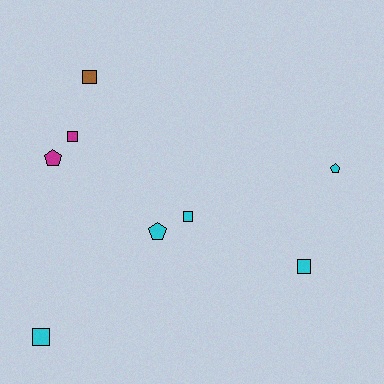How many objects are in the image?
There are 8 objects.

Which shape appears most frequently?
Square, with 5 objects.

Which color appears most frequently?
Cyan, with 5 objects.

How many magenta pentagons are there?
There is 1 magenta pentagon.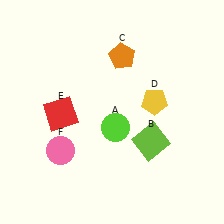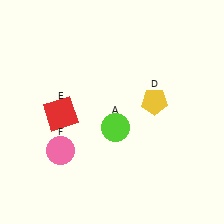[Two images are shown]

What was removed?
The orange pentagon (C), the lime square (B) were removed in Image 2.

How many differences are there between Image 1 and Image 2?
There are 2 differences between the two images.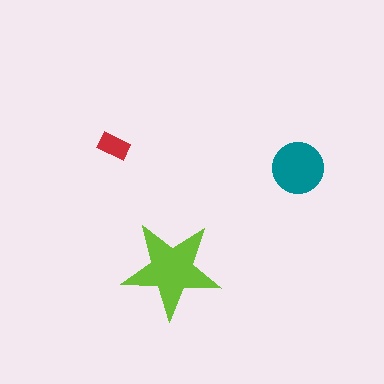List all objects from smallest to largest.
The red rectangle, the teal circle, the lime star.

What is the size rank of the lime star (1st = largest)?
1st.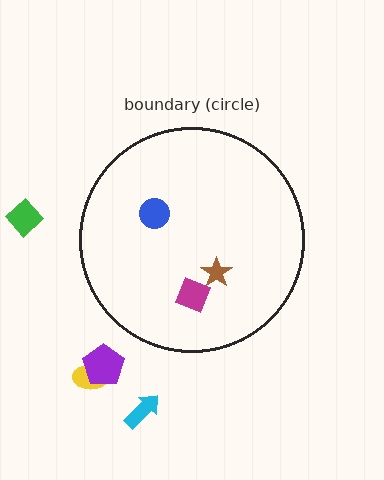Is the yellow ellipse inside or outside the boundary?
Outside.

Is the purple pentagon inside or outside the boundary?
Outside.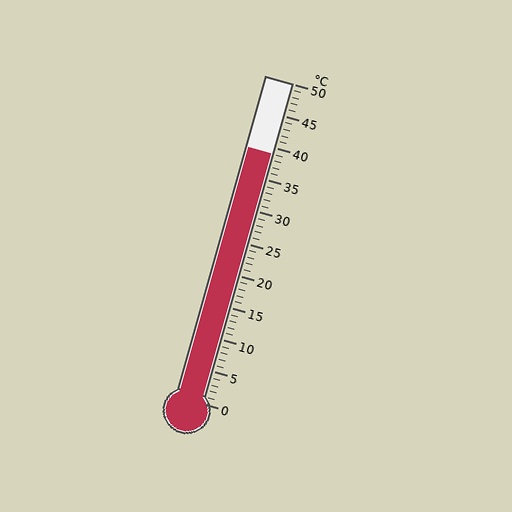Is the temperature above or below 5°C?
The temperature is above 5°C.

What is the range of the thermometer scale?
The thermometer scale ranges from 0°C to 50°C.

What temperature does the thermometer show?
The thermometer shows approximately 39°C.